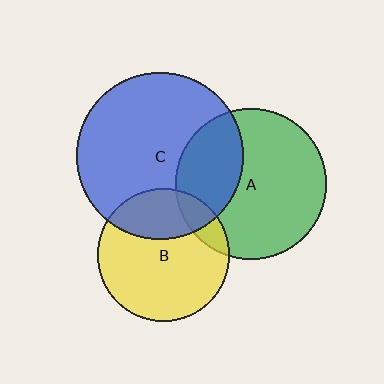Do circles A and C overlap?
Yes.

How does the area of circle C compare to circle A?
Approximately 1.2 times.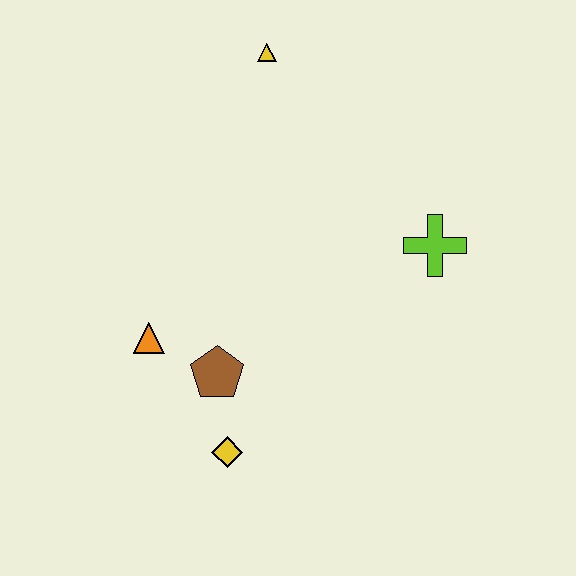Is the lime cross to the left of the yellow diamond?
No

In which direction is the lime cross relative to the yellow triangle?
The lime cross is below the yellow triangle.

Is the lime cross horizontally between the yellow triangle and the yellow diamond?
No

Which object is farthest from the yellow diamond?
The yellow triangle is farthest from the yellow diamond.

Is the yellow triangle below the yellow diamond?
No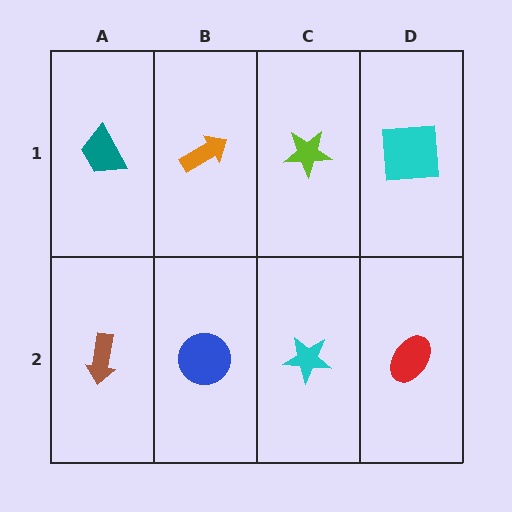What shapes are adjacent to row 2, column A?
A teal trapezoid (row 1, column A), a blue circle (row 2, column B).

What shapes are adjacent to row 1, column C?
A cyan star (row 2, column C), an orange arrow (row 1, column B), a cyan square (row 1, column D).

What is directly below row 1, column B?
A blue circle.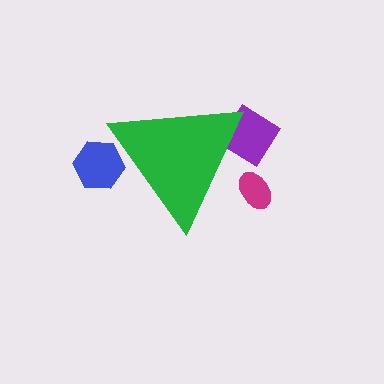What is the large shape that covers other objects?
A green triangle.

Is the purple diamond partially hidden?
Yes, the purple diamond is partially hidden behind the green triangle.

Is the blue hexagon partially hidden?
Yes, the blue hexagon is partially hidden behind the green triangle.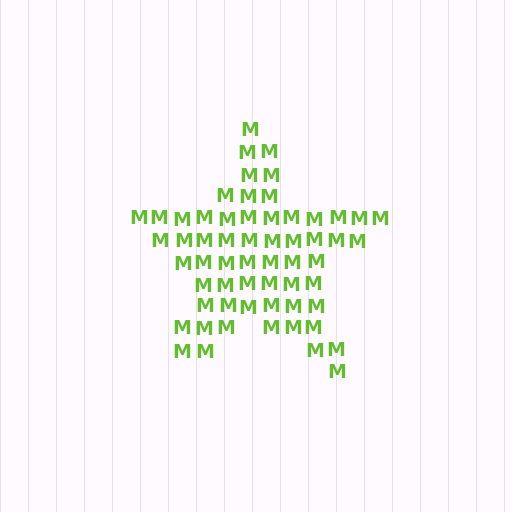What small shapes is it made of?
It is made of small letter M's.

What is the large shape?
The large shape is a star.